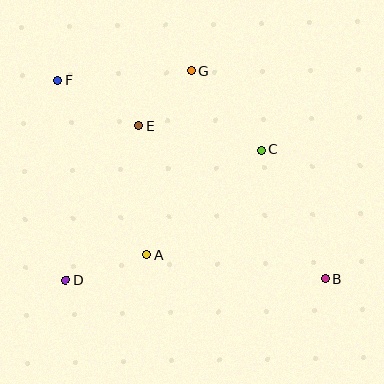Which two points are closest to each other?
Points E and G are closest to each other.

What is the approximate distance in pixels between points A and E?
The distance between A and E is approximately 129 pixels.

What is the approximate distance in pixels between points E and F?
The distance between E and F is approximately 93 pixels.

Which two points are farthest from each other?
Points B and F are farthest from each other.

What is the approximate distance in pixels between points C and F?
The distance between C and F is approximately 215 pixels.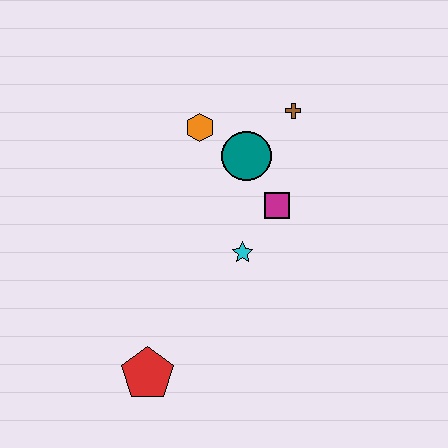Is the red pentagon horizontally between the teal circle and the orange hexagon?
No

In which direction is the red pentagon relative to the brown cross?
The red pentagon is below the brown cross.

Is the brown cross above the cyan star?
Yes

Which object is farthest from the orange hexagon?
The red pentagon is farthest from the orange hexagon.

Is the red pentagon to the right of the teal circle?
No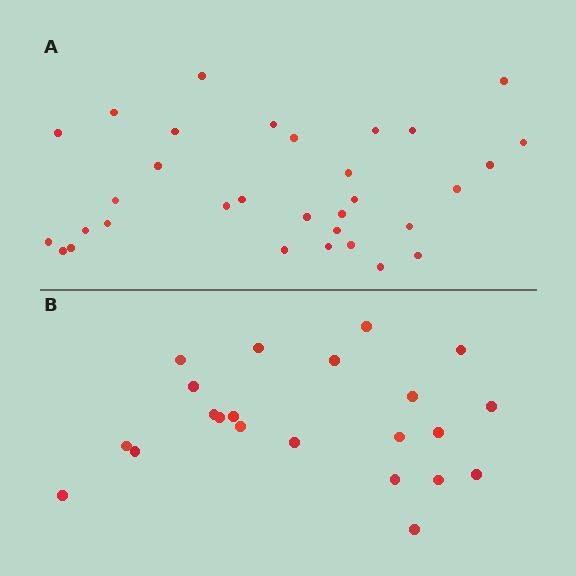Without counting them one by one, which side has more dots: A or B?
Region A (the top region) has more dots.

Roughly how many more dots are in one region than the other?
Region A has roughly 10 or so more dots than region B.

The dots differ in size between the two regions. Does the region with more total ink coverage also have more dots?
No. Region B has more total ink coverage because its dots are larger, but region A actually contains more individual dots. Total area can be misleading — the number of items is what matters here.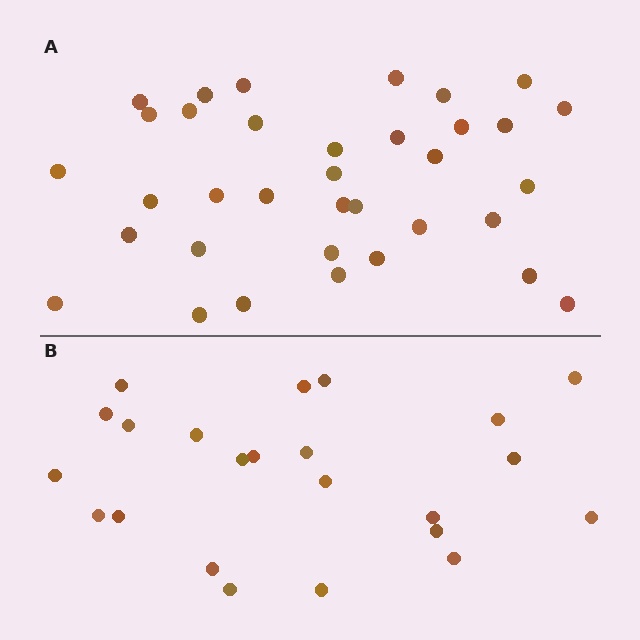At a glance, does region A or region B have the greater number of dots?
Region A (the top region) has more dots.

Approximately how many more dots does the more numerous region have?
Region A has roughly 12 or so more dots than region B.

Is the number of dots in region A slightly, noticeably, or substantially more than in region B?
Region A has substantially more. The ratio is roughly 1.5 to 1.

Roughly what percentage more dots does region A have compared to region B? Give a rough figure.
About 50% more.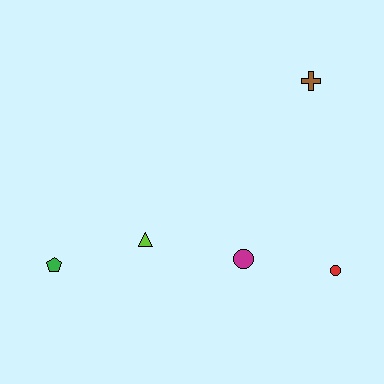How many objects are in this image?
There are 5 objects.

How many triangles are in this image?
There is 1 triangle.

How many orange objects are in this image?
There are no orange objects.